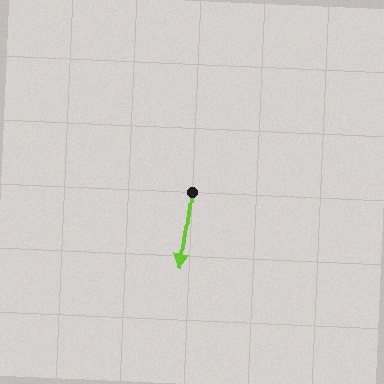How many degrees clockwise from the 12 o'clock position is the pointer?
Approximately 187 degrees.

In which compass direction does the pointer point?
South.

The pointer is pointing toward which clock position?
Roughly 6 o'clock.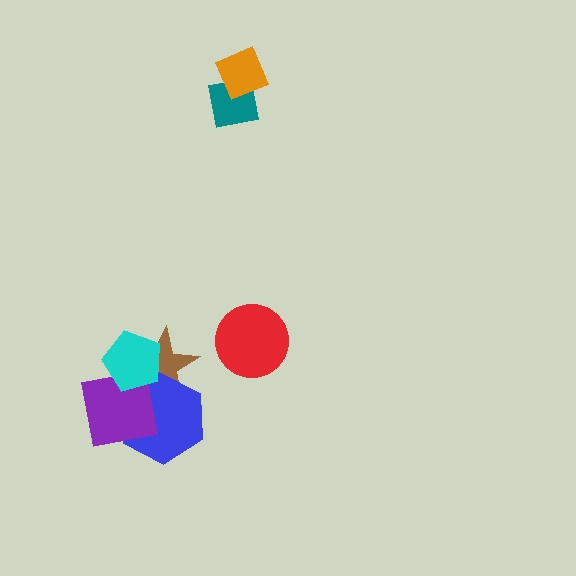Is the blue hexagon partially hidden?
Yes, it is partially covered by another shape.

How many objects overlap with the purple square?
3 objects overlap with the purple square.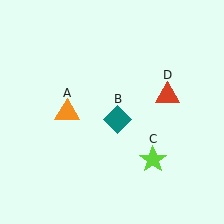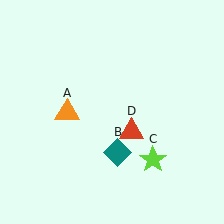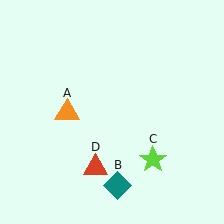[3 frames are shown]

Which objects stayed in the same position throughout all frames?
Orange triangle (object A) and lime star (object C) remained stationary.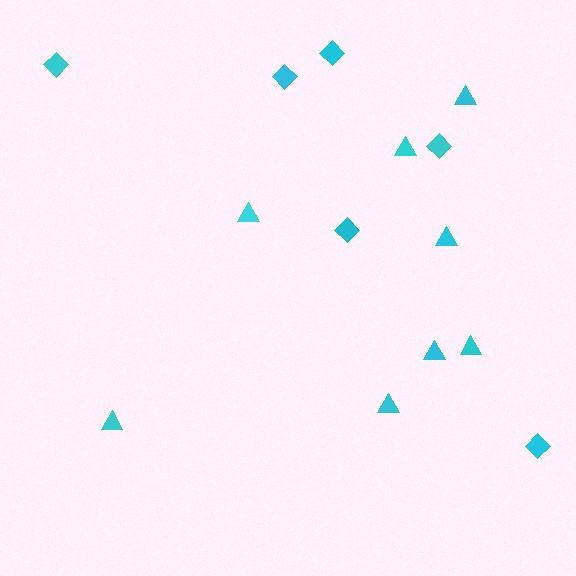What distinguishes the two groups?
There are 2 groups: one group of diamonds (6) and one group of triangles (8).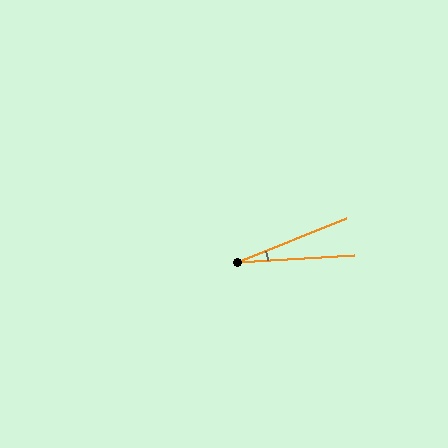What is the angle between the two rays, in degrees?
Approximately 18 degrees.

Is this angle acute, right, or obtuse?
It is acute.